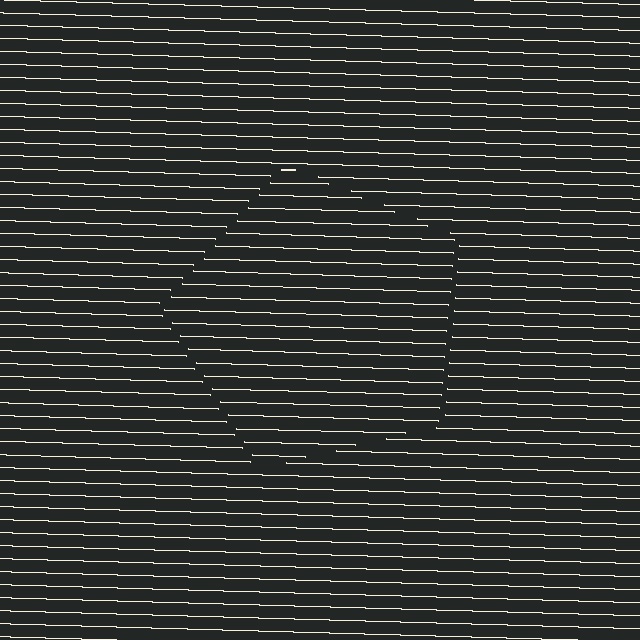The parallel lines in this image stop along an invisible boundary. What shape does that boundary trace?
An illusory pentagon. The interior of the shape contains the same grating, shifted by half a period — the contour is defined by the phase discontinuity where line-ends from the inner and outer gratings abut.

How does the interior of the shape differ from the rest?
The interior of the shape contains the same grating, shifted by half a period — the contour is defined by the phase discontinuity where line-ends from the inner and outer gratings abut.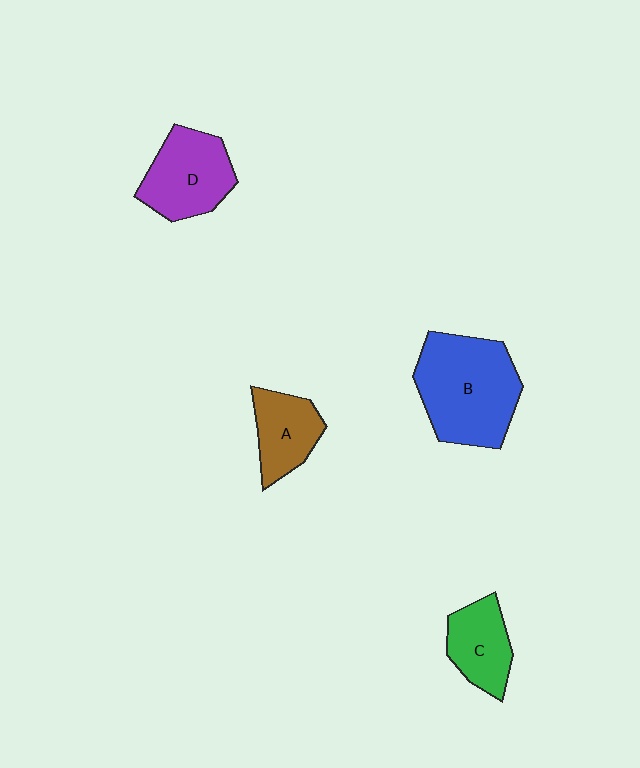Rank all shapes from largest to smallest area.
From largest to smallest: B (blue), D (purple), A (brown), C (green).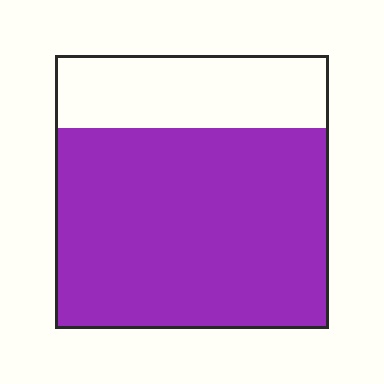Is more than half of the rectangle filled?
Yes.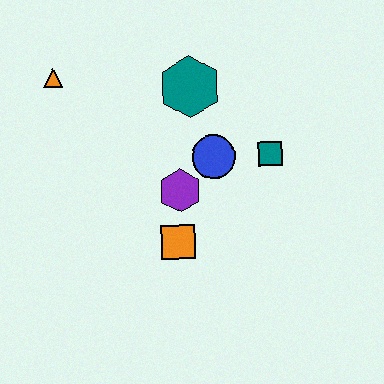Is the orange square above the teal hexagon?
No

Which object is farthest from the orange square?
The orange triangle is farthest from the orange square.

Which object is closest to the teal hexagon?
The blue circle is closest to the teal hexagon.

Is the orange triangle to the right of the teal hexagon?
No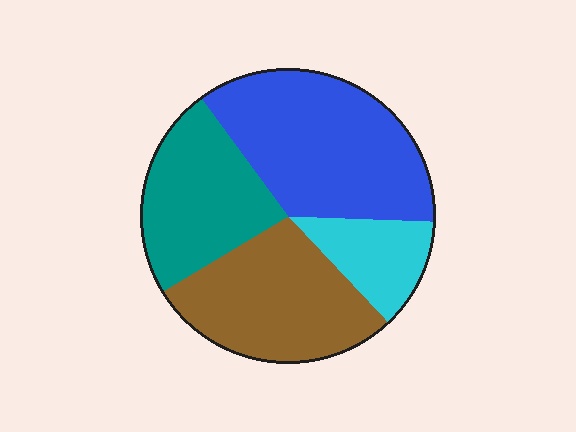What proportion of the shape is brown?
Brown covers about 30% of the shape.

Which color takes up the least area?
Cyan, at roughly 10%.